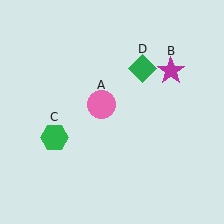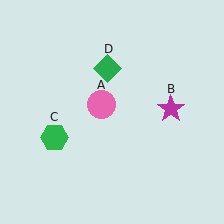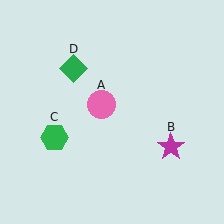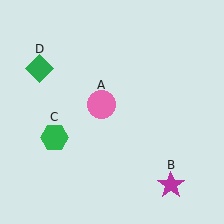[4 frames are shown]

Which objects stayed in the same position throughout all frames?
Pink circle (object A) and green hexagon (object C) remained stationary.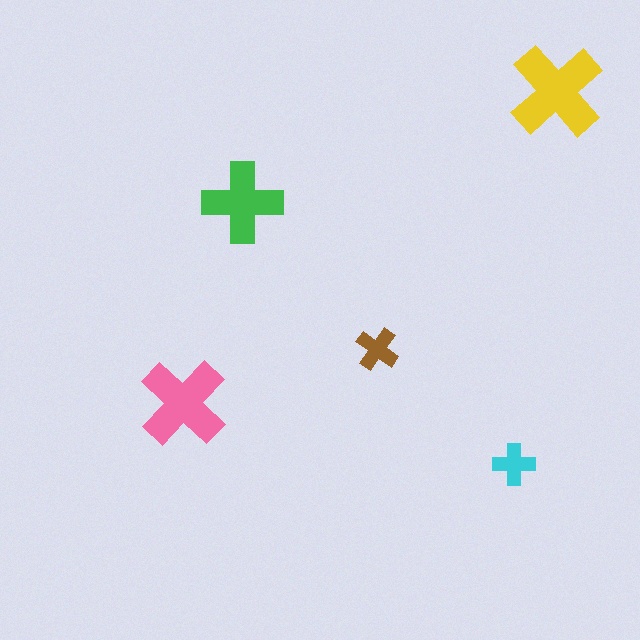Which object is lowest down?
The cyan cross is bottommost.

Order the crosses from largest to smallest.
the yellow one, the pink one, the green one, the brown one, the cyan one.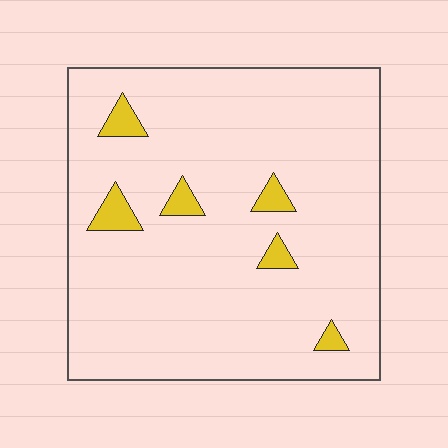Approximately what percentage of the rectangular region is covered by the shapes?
Approximately 5%.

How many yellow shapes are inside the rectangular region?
6.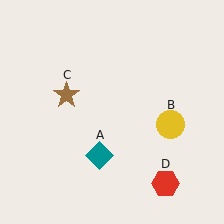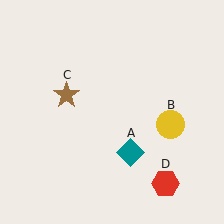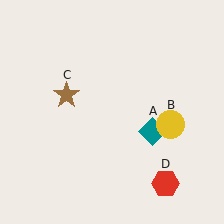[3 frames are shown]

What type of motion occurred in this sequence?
The teal diamond (object A) rotated counterclockwise around the center of the scene.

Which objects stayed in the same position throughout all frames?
Yellow circle (object B) and brown star (object C) and red hexagon (object D) remained stationary.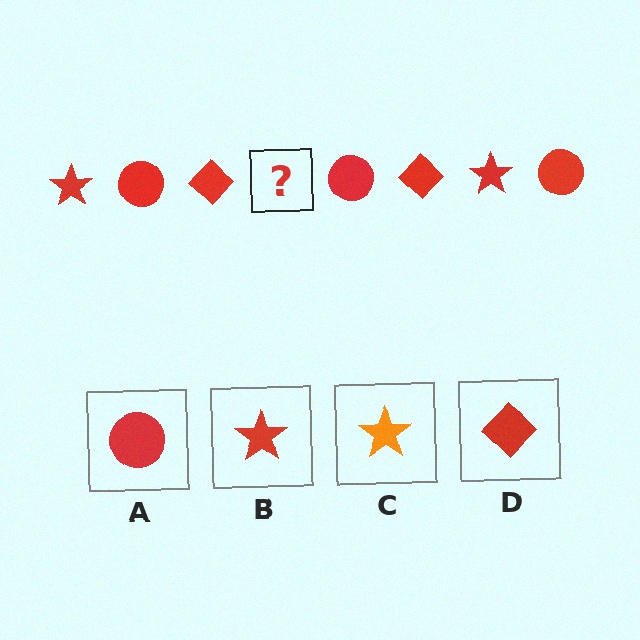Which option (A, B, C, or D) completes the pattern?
B.